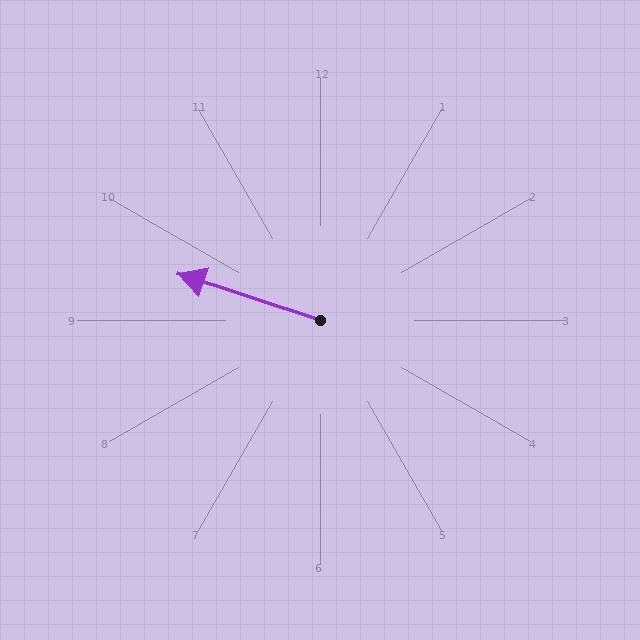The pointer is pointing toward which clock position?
Roughly 10 o'clock.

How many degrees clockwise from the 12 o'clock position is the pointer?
Approximately 288 degrees.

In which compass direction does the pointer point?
West.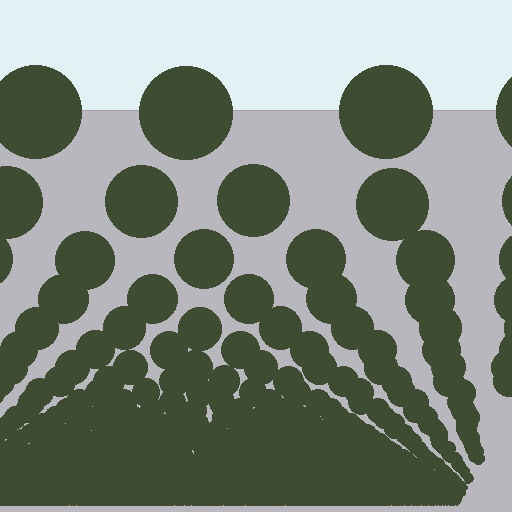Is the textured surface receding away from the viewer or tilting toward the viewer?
The surface appears to tilt toward the viewer. Texture elements get larger and sparser toward the top.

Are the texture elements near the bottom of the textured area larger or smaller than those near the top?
Smaller. The gradient is inverted — elements near the bottom are smaller and denser.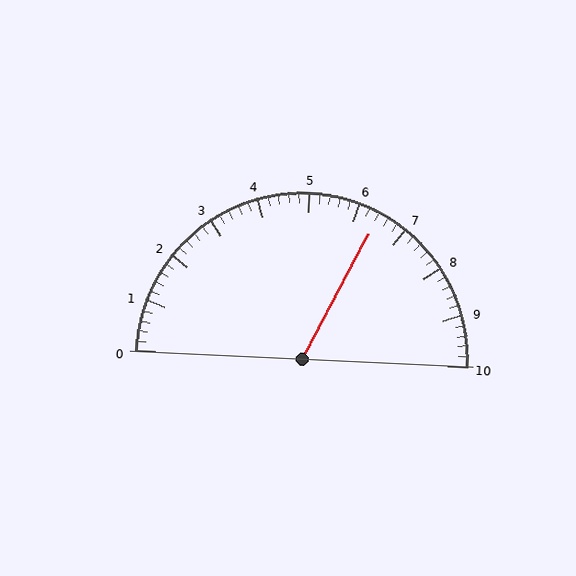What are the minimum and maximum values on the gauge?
The gauge ranges from 0 to 10.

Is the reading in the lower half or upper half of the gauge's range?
The reading is in the upper half of the range (0 to 10).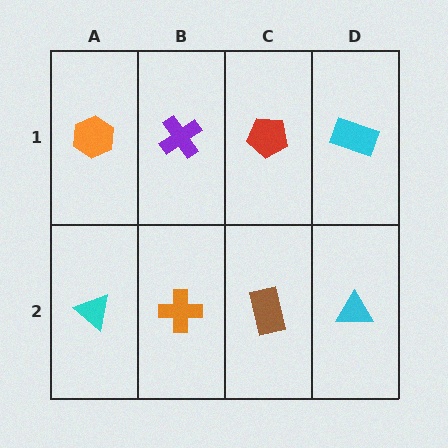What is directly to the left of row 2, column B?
A cyan triangle.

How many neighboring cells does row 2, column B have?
3.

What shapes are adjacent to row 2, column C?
A red pentagon (row 1, column C), an orange cross (row 2, column B), a cyan triangle (row 2, column D).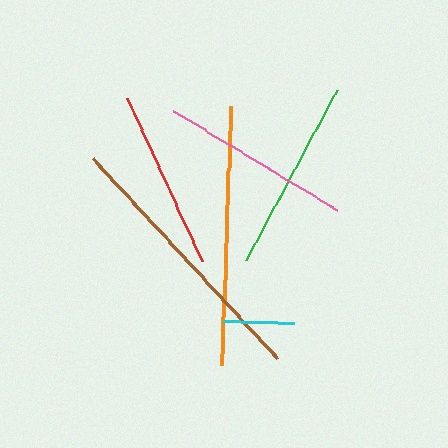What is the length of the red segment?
The red segment is approximately 179 pixels long.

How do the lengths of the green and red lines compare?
The green and red lines are approximately the same length.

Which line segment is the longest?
The brown line is the longest at approximately 273 pixels.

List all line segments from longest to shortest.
From longest to shortest: brown, orange, pink, green, red, cyan.